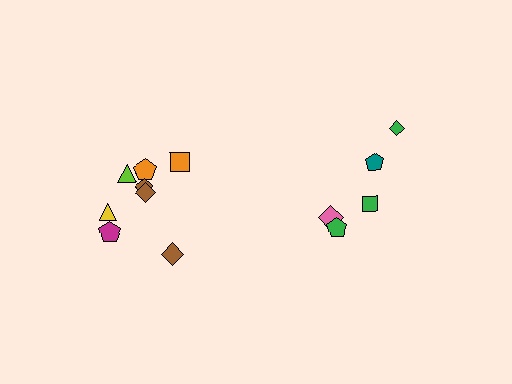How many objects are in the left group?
There are 8 objects.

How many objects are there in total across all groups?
There are 13 objects.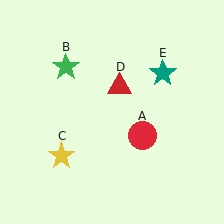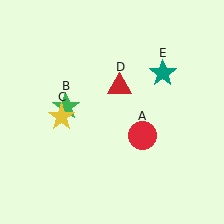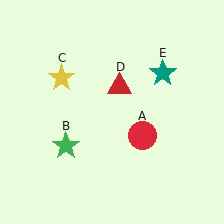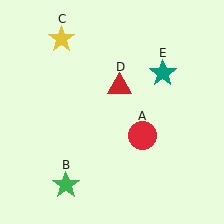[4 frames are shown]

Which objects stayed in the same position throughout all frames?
Red circle (object A) and red triangle (object D) and teal star (object E) remained stationary.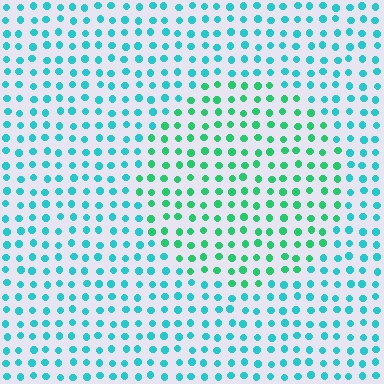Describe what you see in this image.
The image is filled with small cyan elements in a uniform arrangement. A circle-shaped region is visible where the elements are tinted to a slightly different hue, forming a subtle color boundary.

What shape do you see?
I see a circle.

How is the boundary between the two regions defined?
The boundary is defined purely by a slight shift in hue (about 35 degrees). Spacing, size, and orientation are identical on both sides.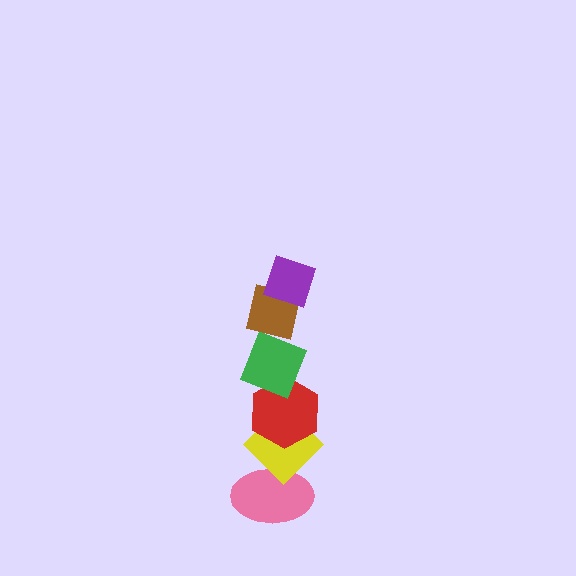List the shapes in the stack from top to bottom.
From top to bottom: the purple diamond, the brown square, the green diamond, the red hexagon, the yellow diamond, the pink ellipse.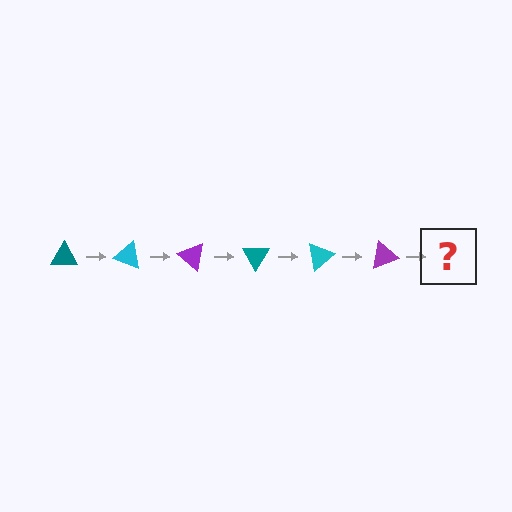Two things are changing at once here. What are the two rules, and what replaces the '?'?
The two rules are that it rotates 20 degrees each step and the color cycles through teal, cyan, and purple. The '?' should be a teal triangle, rotated 120 degrees from the start.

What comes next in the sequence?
The next element should be a teal triangle, rotated 120 degrees from the start.